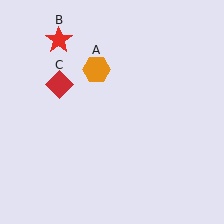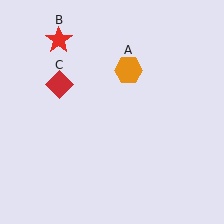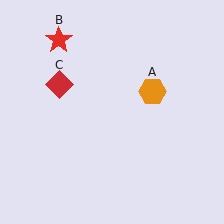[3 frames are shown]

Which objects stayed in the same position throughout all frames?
Red star (object B) and red diamond (object C) remained stationary.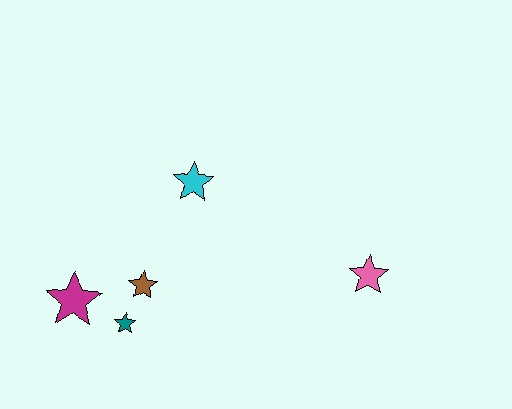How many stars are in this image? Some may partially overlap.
There are 5 stars.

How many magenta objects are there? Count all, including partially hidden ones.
There is 1 magenta object.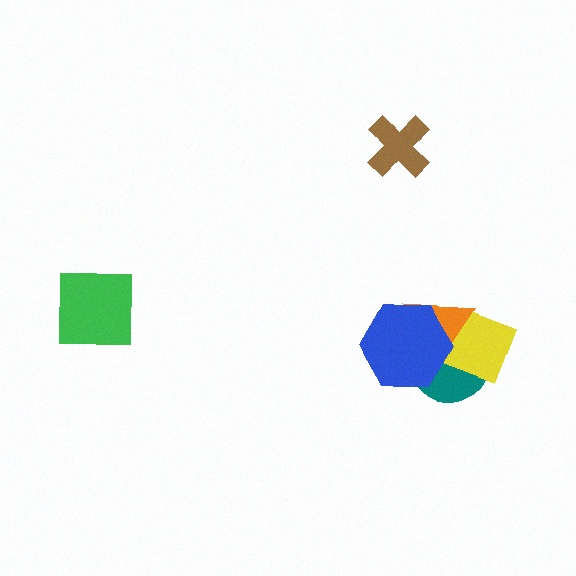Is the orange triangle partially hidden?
Yes, it is partially covered by another shape.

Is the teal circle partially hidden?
Yes, it is partially covered by another shape.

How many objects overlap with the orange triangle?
3 objects overlap with the orange triangle.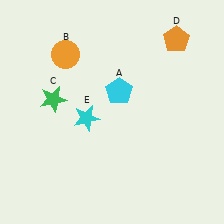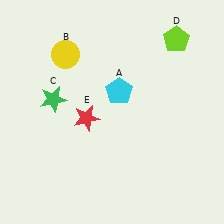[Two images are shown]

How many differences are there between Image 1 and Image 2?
There are 3 differences between the two images.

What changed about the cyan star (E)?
In Image 1, E is cyan. In Image 2, it changed to red.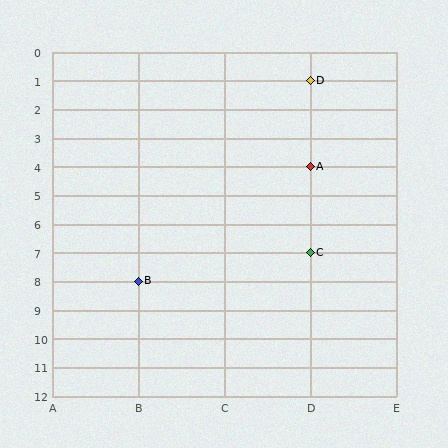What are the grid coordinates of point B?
Point B is at grid coordinates (B, 8).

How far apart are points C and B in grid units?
Points C and B are 2 columns and 1 row apart (about 2.2 grid units diagonally).